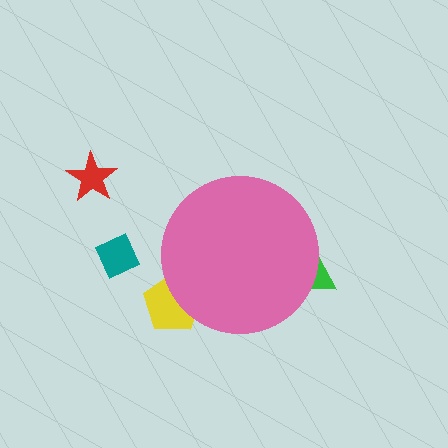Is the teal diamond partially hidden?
No, the teal diamond is fully visible.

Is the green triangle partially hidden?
Yes, the green triangle is partially hidden behind the pink circle.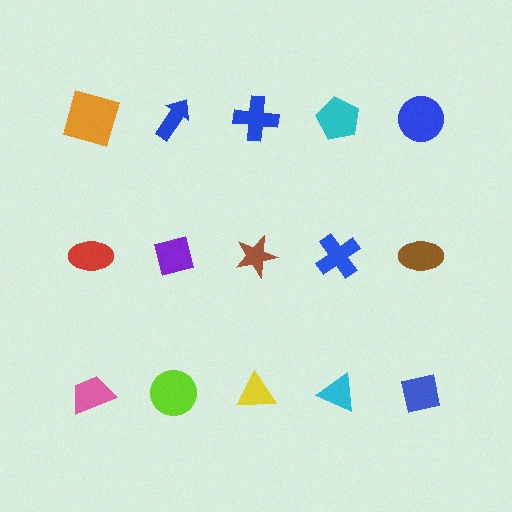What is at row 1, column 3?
A blue cross.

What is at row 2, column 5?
A brown ellipse.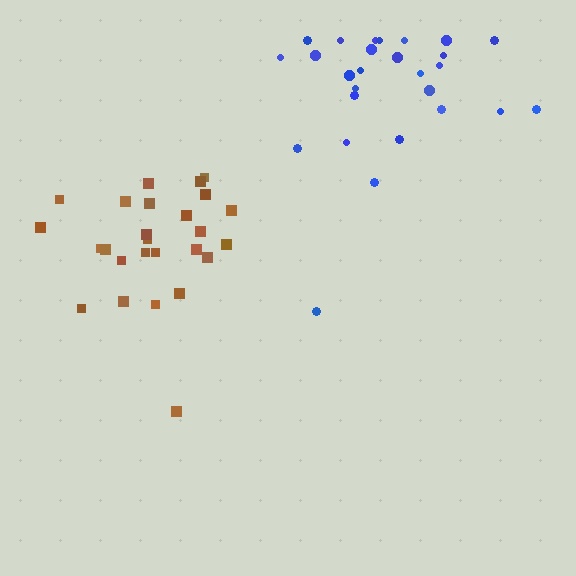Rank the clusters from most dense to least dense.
brown, blue.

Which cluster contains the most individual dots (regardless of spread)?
Blue (27).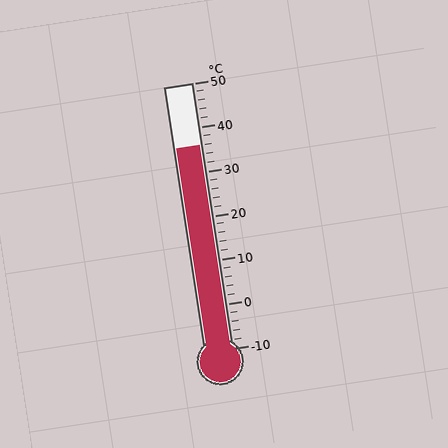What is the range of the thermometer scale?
The thermometer scale ranges from -10°C to 50°C.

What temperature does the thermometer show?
The thermometer shows approximately 36°C.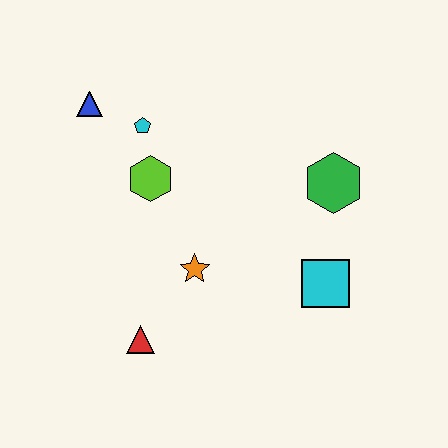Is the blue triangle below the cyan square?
No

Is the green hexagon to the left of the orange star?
No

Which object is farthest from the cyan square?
The blue triangle is farthest from the cyan square.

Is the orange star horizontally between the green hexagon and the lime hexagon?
Yes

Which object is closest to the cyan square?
The green hexagon is closest to the cyan square.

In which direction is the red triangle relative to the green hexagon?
The red triangle is to the left of the green hexagon.